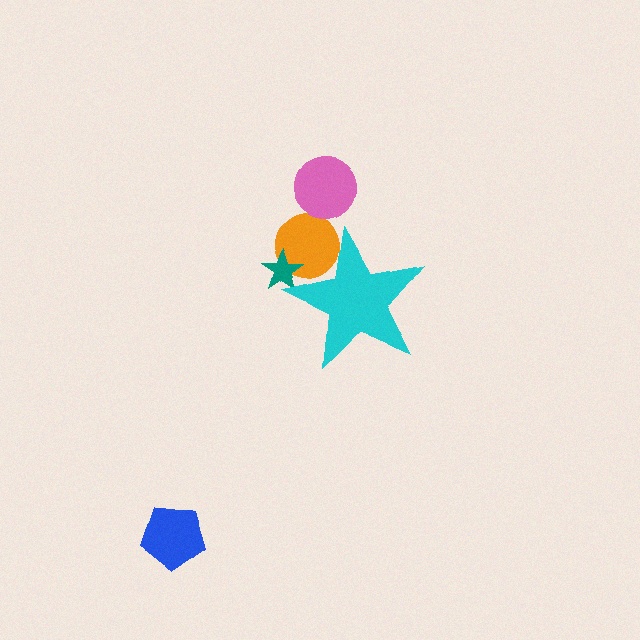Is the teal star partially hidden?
Yes, the teal star is partially hidden behind the cyan star.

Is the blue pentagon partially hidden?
No, the blue pentagon is fully visible.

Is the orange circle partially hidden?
Yes, the orange circle is partially hidden behind the cyan star.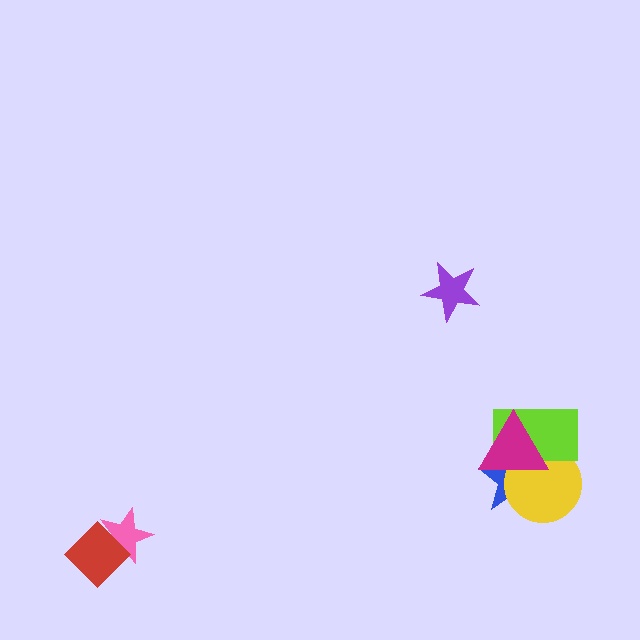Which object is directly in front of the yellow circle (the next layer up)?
The lime rectangle is directly in front of the yellow circle.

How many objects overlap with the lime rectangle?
3 objects overlap with the lime rectangle.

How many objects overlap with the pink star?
1 object overlaps with the pink star.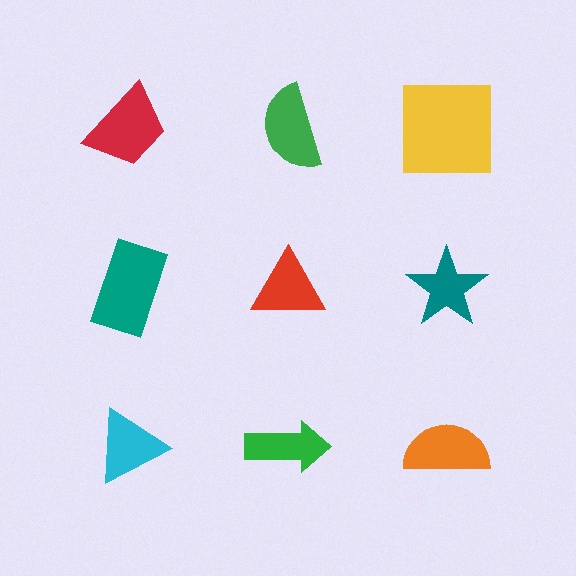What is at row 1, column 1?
A red trapezoid.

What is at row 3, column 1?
A cyan triangle.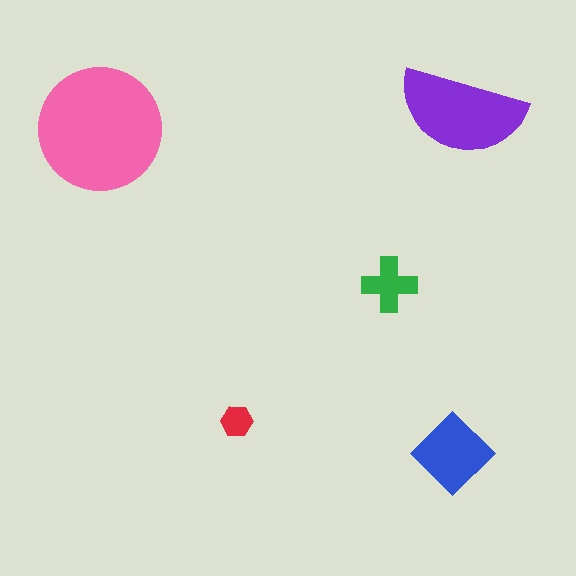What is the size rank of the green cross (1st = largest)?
4th.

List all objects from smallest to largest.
The red hexagon, the green cross, the blue diamond, the purple semicircle, the pink circle.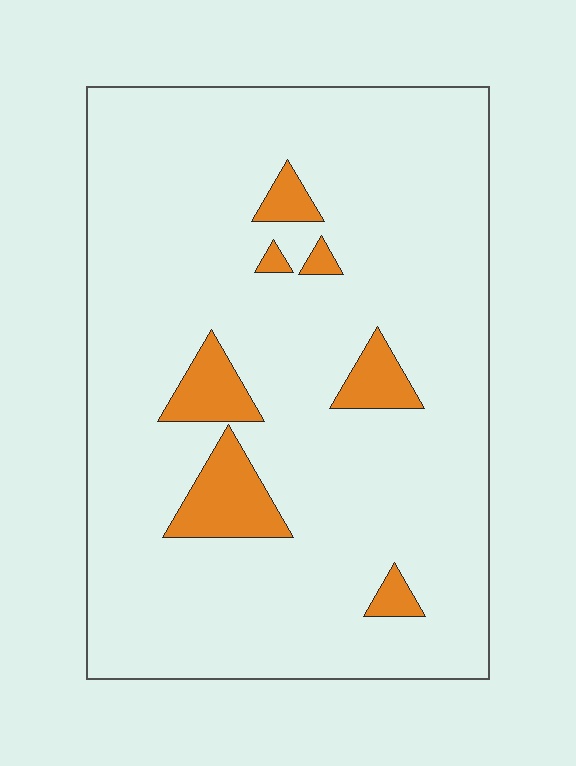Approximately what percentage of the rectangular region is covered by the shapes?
Approximately 10%.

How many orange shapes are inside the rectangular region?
7.